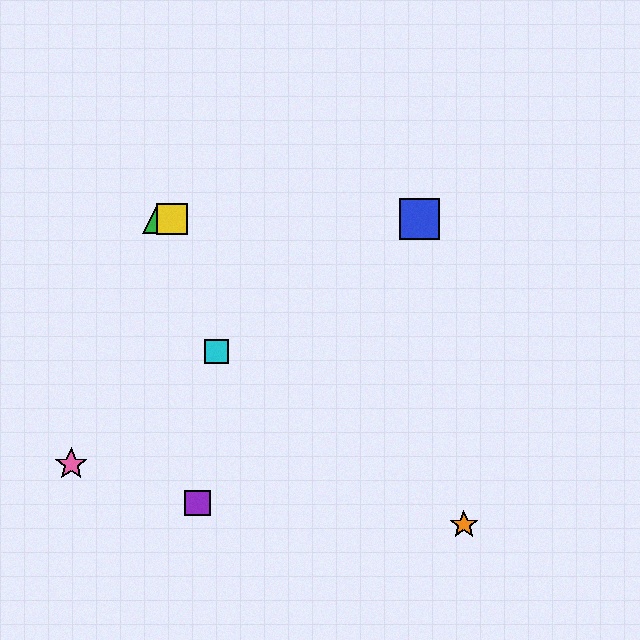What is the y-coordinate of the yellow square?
The yellow square is at y≈219.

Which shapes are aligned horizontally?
The red star, the blue square, the green triangle, the yellow square are aligned horizontally.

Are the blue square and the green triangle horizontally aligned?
Yes, both are at y≈219.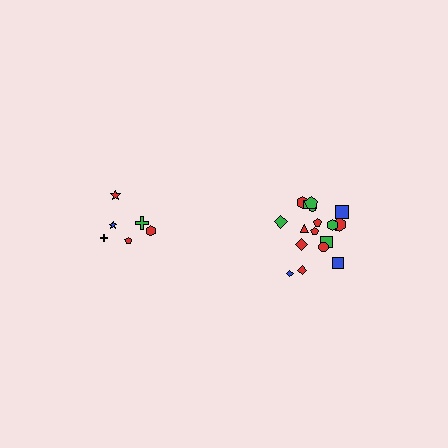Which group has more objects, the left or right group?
The right group.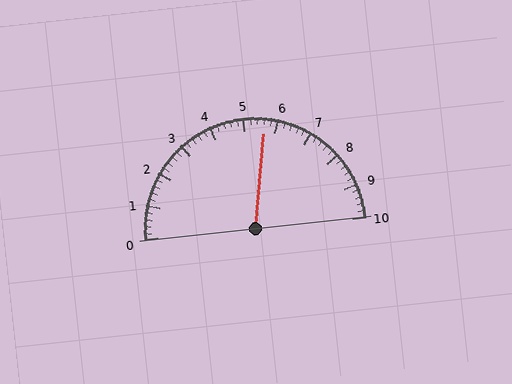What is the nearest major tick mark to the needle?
The nearest major tick mark is 6.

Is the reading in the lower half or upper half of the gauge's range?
The reading is in the upper half of the range (0 to 10).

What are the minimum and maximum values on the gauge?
The gauge ranges from 0 to 10.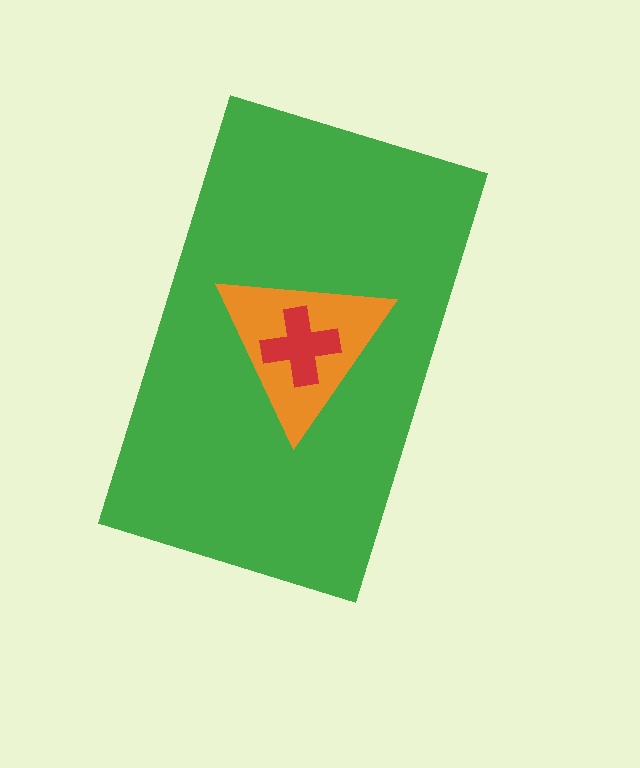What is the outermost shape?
The green rectangle.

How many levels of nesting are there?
3.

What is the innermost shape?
The red cross.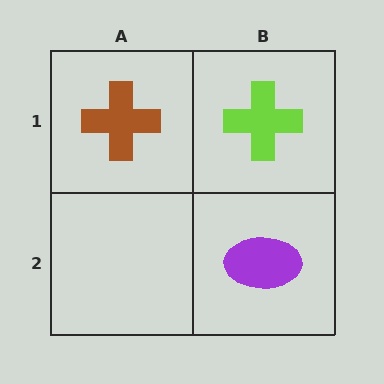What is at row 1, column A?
A brown cross.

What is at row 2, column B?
A purple ellipse.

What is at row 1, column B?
A lime cross.